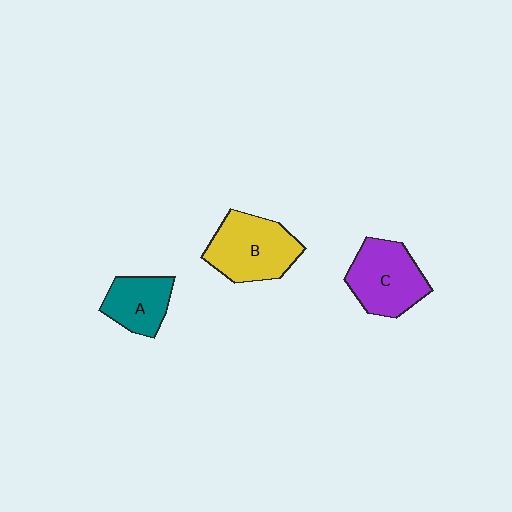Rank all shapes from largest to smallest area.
From largest to smallest: B (yellow), C (purple), A (teal).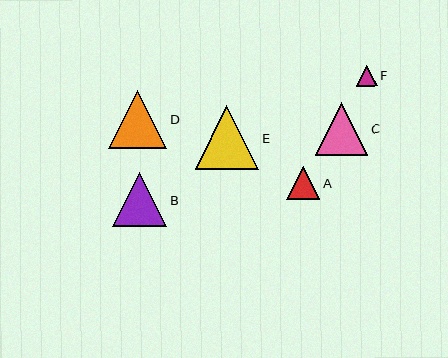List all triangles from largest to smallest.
From largest to smallest: E, D, B, C, A, F.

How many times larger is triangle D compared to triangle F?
Triangle D is approximately 2.8 times the size of triangle F.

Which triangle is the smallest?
Triangle F is the smallest with a size of approximately 21 pixels.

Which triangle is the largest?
Triangle E is the largest with a size of approximately 64 pixels.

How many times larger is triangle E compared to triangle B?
Triangle E is approximately 1.2 times the size of triangle B.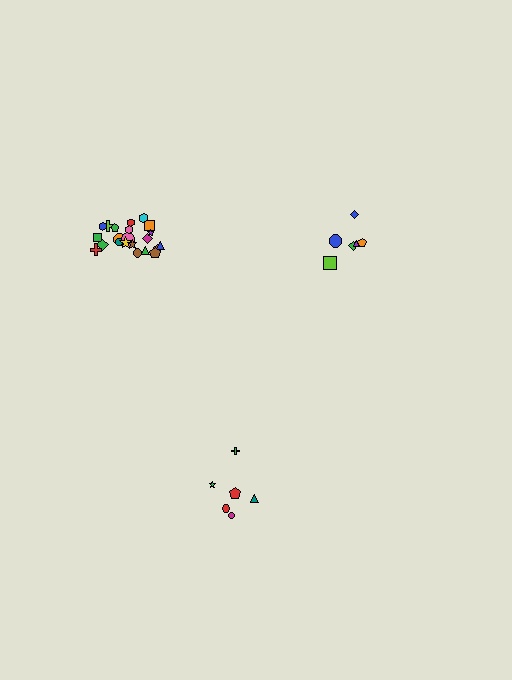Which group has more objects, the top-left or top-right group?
The top-left group.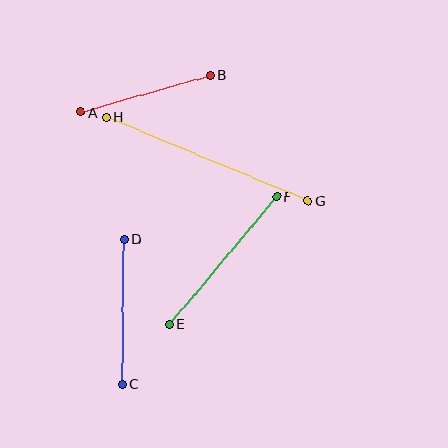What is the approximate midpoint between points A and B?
The midpoint is at approximately (145, 94) pixels.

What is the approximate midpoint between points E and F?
The midpoint is at approximately (223, 261) pixels.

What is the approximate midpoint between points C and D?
The midpoint is at approximately (123, 312) pixels.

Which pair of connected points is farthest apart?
Points G and H are farthest apart.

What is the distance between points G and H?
The distance is approximately 218 pixels.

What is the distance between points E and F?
The distance is approximately 167 pixels.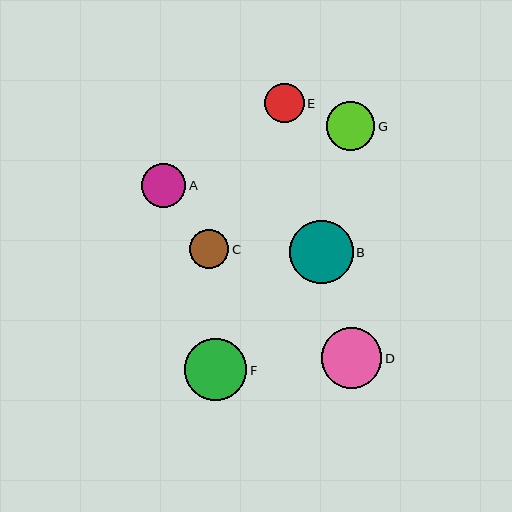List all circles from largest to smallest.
From largest to smallest: B, F, D, G, A, E, C.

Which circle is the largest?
Circle B is the largest with a size of approximately 63 pixels.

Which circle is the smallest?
Circle C is the smallest with a size of approximately 39 pixels.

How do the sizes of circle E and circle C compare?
Circle E and circle C are approximately the same size.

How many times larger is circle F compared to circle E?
Circle F is approximately 1.6 times the size of circle E.